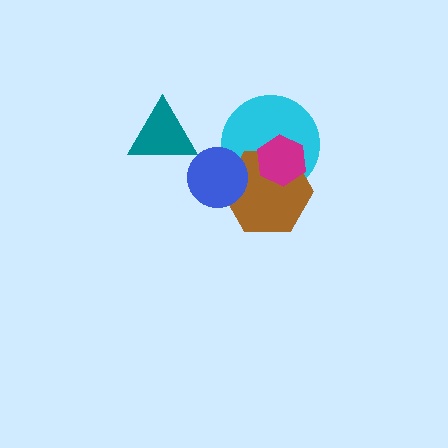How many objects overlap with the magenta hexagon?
2 objects overlap with the magenta hexagon.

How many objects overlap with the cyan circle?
3 objects overlap with the cyan circle.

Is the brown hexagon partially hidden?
Yes, it is partially covered by another shape.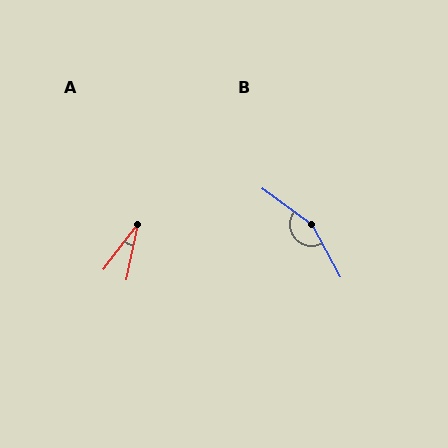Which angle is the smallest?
A, at approximately 25 degrees.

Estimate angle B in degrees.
Approximately 154 degrees.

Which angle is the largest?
B, at approximately 154 degrees.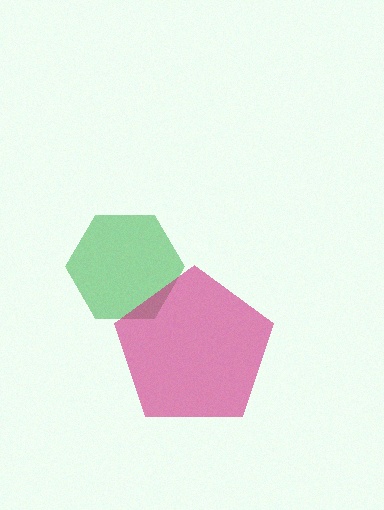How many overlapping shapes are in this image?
There are 2 overlapping shapes in the image.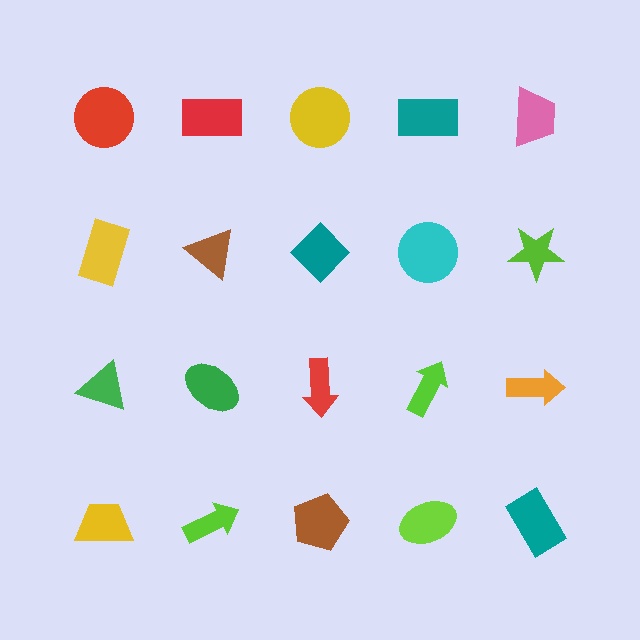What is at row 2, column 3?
A teal diamond.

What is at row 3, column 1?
A green triangle.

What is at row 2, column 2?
A brown triangle.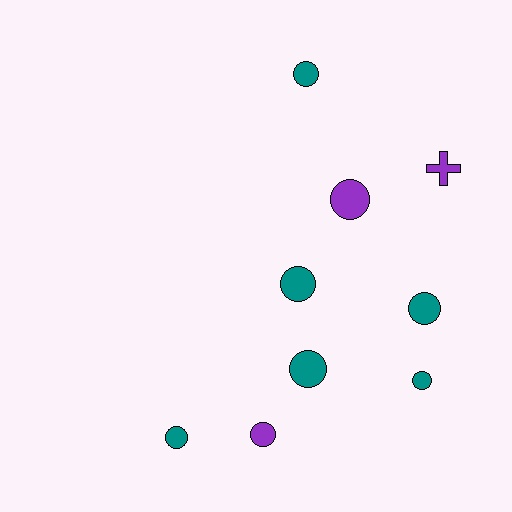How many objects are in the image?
There are 9 objects.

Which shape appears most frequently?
Circle, with 8 objects.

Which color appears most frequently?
Teal, with 6 objects.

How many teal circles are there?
There are 6 teal circles.